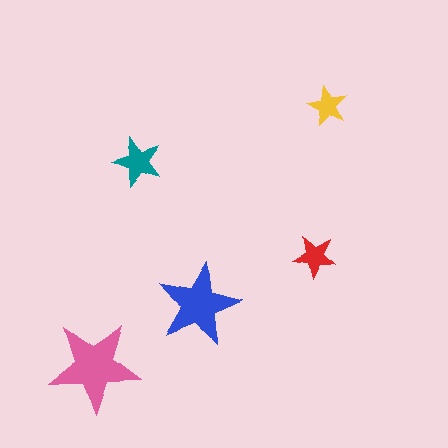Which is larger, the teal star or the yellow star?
The teal one.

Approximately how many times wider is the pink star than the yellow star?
About 2.5 times wider.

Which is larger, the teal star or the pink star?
The pink one.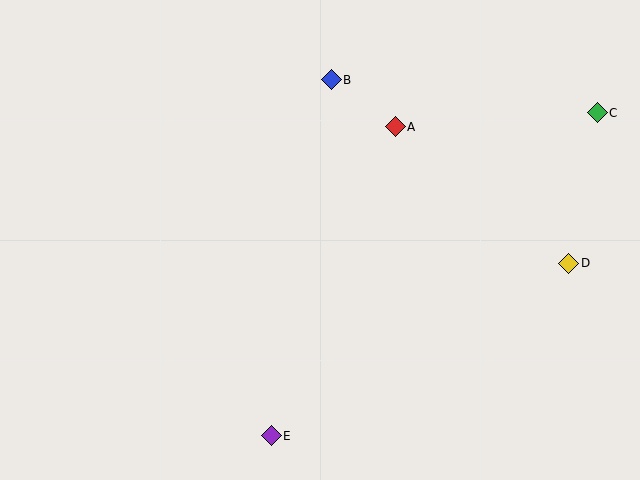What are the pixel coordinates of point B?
Point B is at (331, 80).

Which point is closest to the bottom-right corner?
Point D is closest to the bottom-right corner.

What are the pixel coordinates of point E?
Point E is at (271, 436).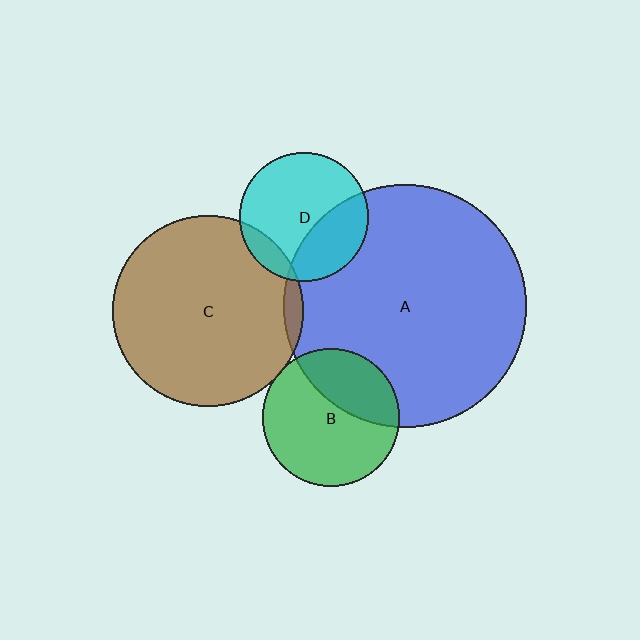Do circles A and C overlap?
Yes.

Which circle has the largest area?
Circle A (blue).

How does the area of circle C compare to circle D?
Approximately 2.2 times.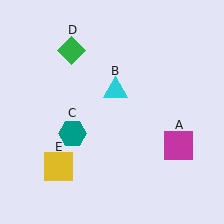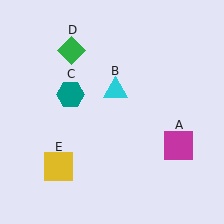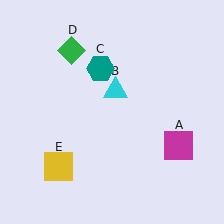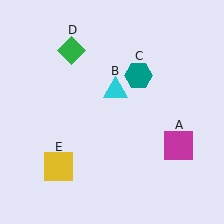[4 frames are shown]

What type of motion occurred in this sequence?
The teal hexagon (object C) rotated clockwise around the center of the scene.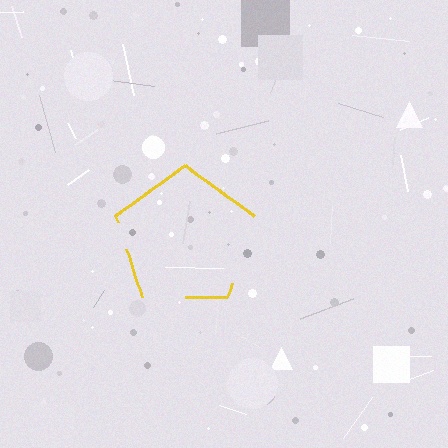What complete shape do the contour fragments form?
The contour fragments form a pentagon.